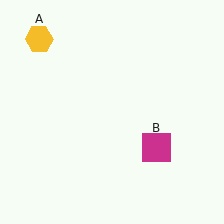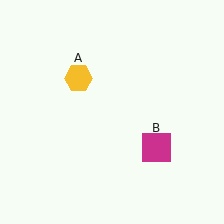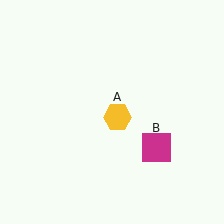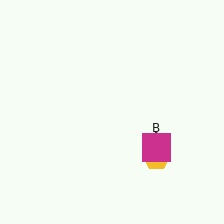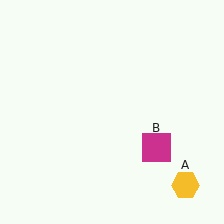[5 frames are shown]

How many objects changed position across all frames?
1 object changed position: yellow hexagon (object A).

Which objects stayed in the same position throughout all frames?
Magenta square (object B) remained stationary.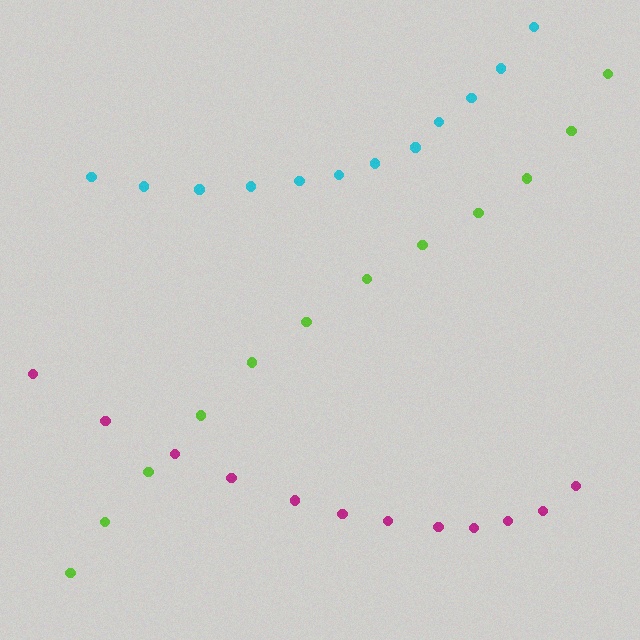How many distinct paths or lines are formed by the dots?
There are 3 distinct paths.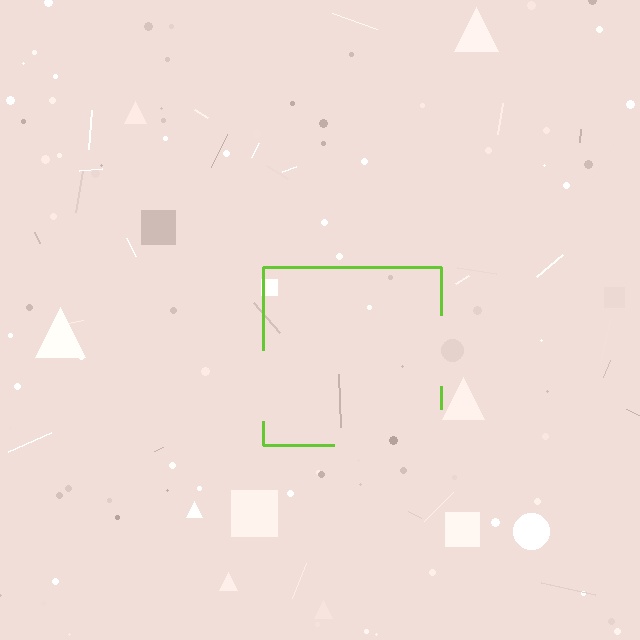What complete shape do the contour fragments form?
The contour fragments form a square.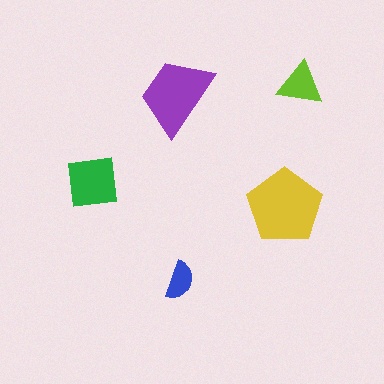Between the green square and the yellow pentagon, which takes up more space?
The yellow pentagon.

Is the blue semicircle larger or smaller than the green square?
Smaller.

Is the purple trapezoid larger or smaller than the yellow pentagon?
Smaller.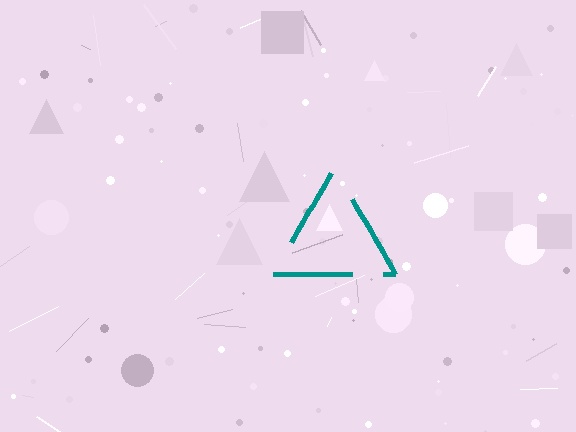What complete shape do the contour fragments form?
The contour fragments form a triangle.